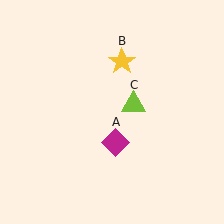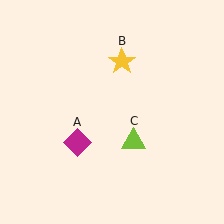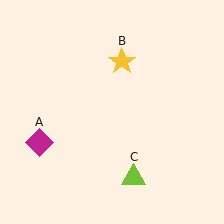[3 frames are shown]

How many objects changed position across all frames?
2 objects changed position: magenta diamond (object A), lime triangle (object C).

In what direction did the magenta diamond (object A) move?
The magenta diamond (object A) moved left.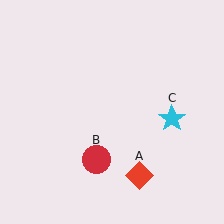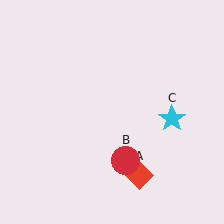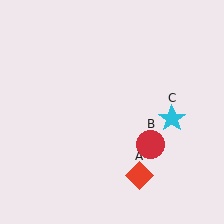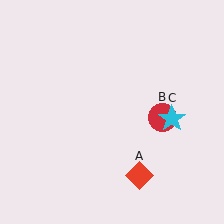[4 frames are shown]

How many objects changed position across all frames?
1 object changed position: red circle (object B).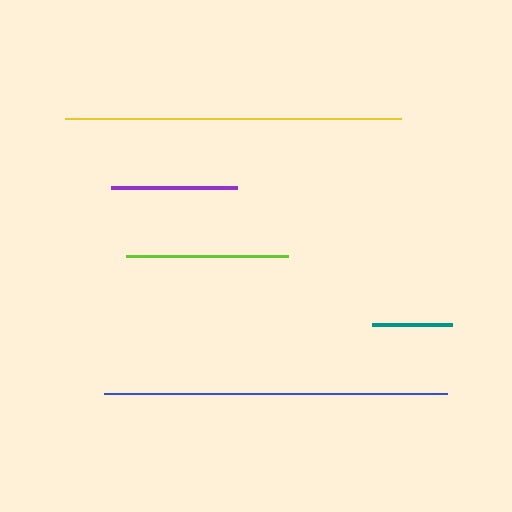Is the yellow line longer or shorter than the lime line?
The yellow line is longer than the lime line.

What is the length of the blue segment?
The blue segment is approximately 343 pixels long.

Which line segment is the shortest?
The teal line is the shortest at approximately 80 pixels.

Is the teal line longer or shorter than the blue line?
The blue line is longer than the teal line.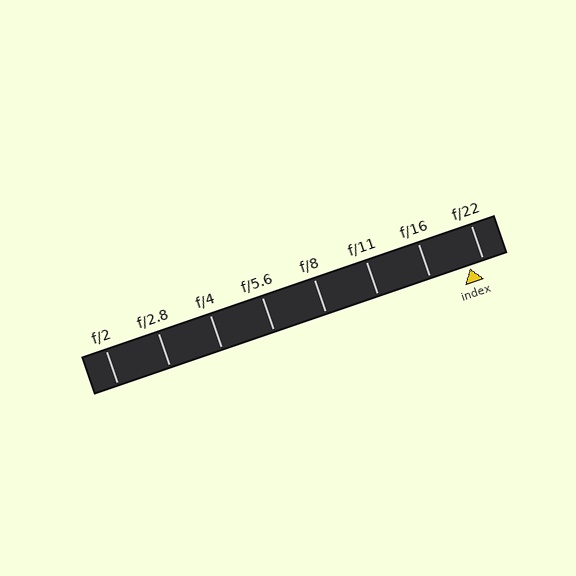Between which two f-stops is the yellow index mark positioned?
The index mark is between f/16 and f/22.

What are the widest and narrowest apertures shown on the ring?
The widest aperture shown is f/2 and the narrowest is f/22.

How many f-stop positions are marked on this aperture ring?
There are 8 f-stop positions marked.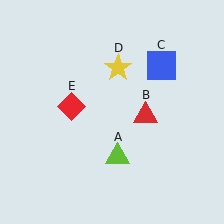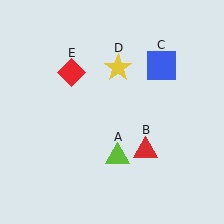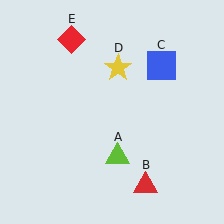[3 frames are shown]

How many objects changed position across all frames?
2 objects changed position: red triangle (object B), red diamond (object E).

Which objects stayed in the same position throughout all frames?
Lime triangle (object A) and blue square (object C) and yellow star (object D) remained stationary.